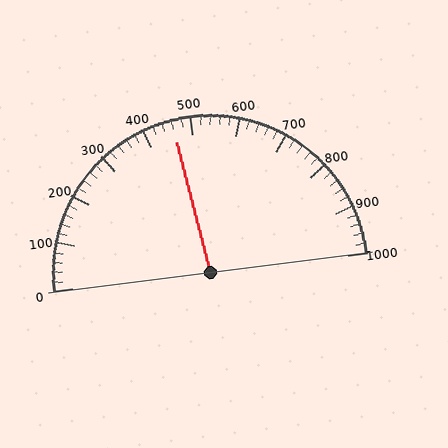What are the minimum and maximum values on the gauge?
The gauge ranges from 0 to 1000.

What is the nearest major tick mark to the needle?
The nearest major tick mark is 500.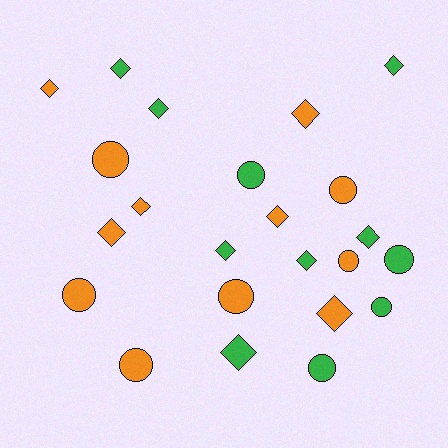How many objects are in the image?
There are 23 objects.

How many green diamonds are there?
There are 7 green diamonds.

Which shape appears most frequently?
Diamond, with 13 objects.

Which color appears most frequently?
Orange, with 12 objects.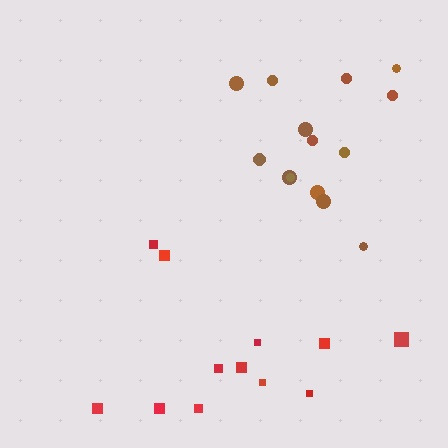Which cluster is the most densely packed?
Brown.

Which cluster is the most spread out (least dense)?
Red.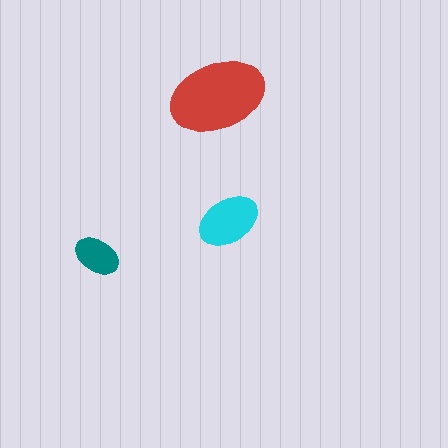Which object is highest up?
The red ellipse is topmost.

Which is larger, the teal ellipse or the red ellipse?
The red one.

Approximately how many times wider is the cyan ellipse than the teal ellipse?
About 1.5 times wider.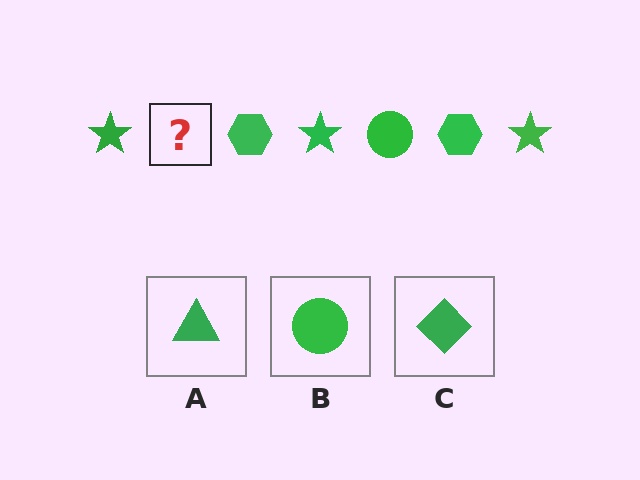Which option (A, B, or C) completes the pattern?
B.